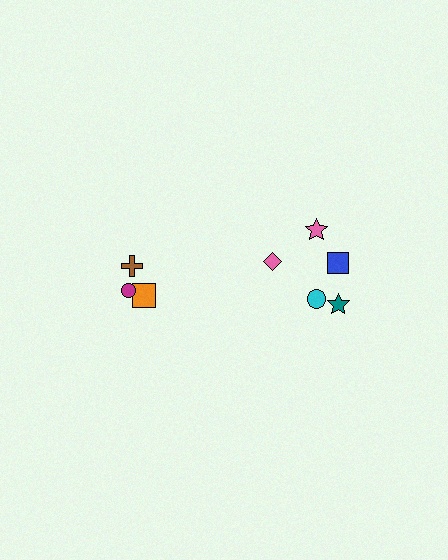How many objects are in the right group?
There are 5 objects.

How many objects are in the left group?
There are 3 objects.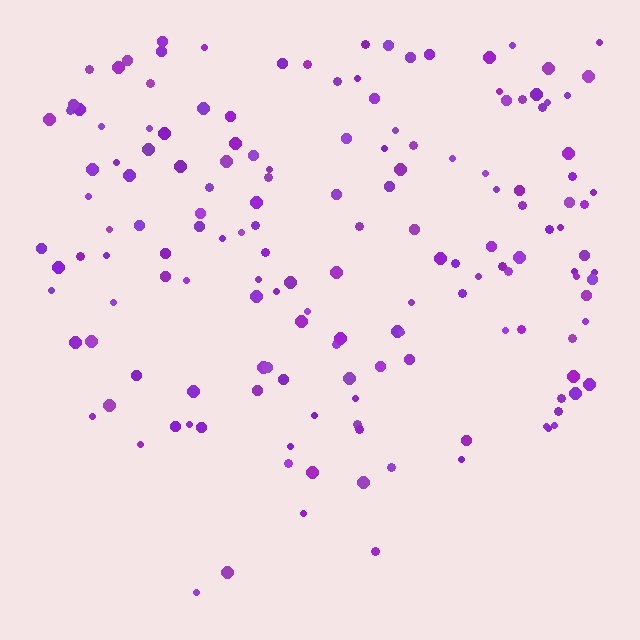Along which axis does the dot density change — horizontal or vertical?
Vertical.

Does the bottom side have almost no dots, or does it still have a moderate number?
Still a moderate number, just noticeably fewer than the top.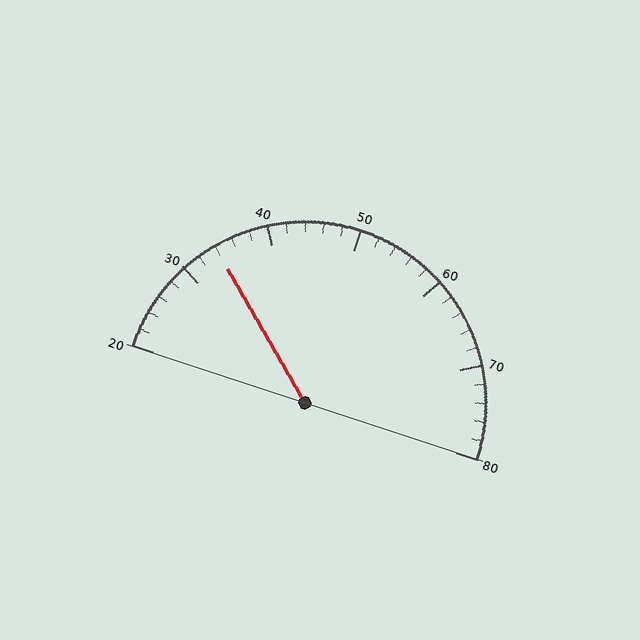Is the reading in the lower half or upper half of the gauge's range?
The reading is in the lower half of the range (20 to 80).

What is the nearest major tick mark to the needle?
The nearest major tick mark is 30.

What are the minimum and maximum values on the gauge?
The gauge ranges from 20 to 80.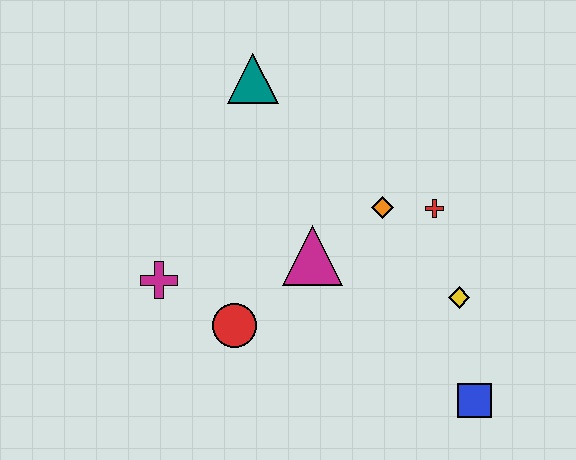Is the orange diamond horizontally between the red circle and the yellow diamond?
Yes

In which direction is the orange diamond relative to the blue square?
The orange diamond is above the blue square.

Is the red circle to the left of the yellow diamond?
Yes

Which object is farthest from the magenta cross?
The blue square is farthest from the magenta cross.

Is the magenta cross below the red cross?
Yes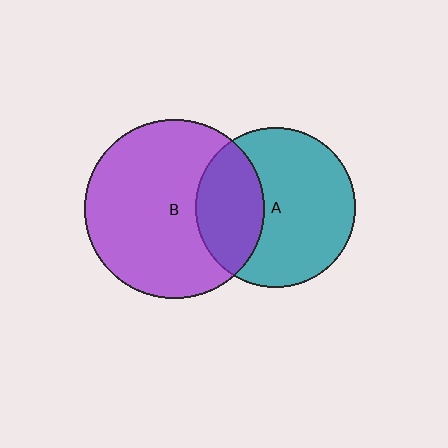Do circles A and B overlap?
Yes.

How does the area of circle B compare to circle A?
Approximately 1.3 times.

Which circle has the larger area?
Circle B (purple).